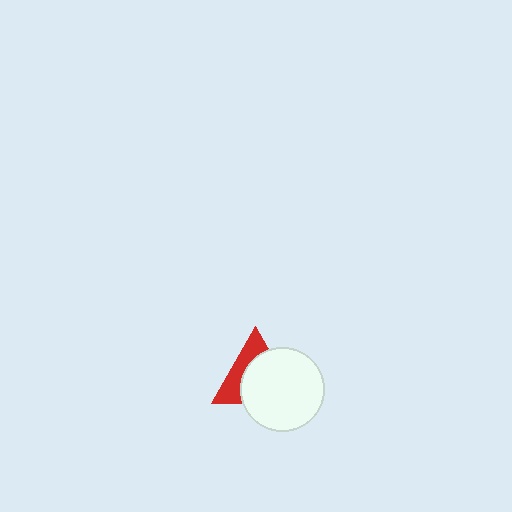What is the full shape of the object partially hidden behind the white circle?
The partially hidden object is a red triangle.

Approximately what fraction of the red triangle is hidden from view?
Roughly 60% of the red triangle is hidden behind the white circle.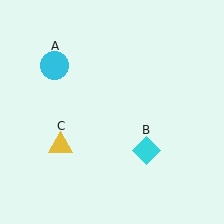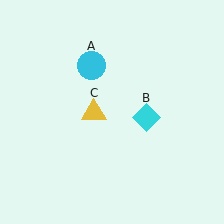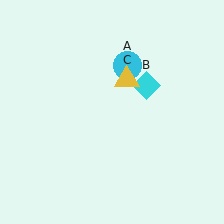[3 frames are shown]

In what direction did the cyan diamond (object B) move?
The cyan diamond (object B) moved up.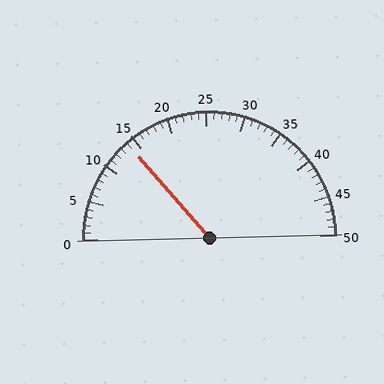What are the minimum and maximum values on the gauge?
The gauge ranges from 0 to 50.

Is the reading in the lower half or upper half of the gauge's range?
The reading is in the lower half of the range (0 to 50).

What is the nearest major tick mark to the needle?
The nearest major tick mark is 15.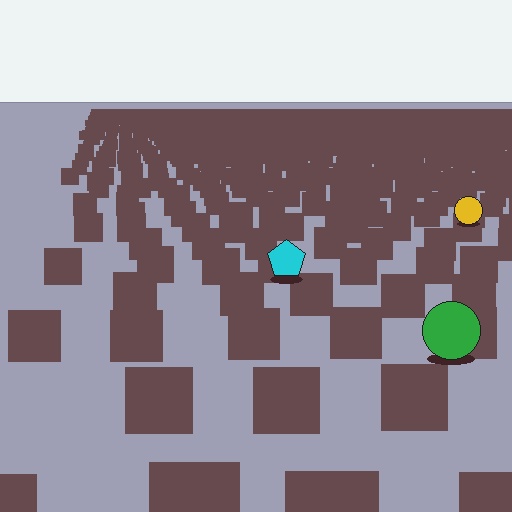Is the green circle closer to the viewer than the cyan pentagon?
Yes. The green circle is closer — you can tell from the texture gradient: the ground texture is coarser near it.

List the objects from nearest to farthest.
From nearest to farthest: the green circle, the cyan pentagon, the yellow circle.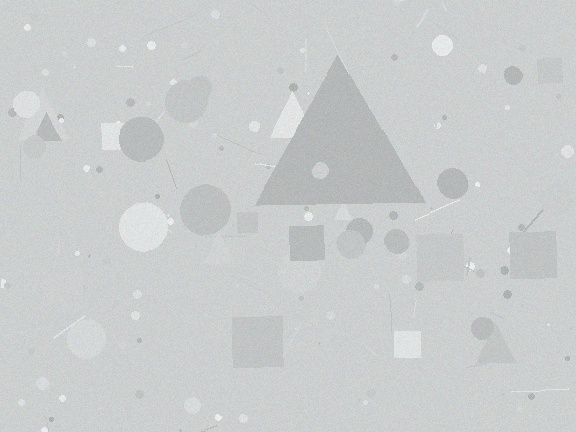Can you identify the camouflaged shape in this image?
The camouflaged shape is a triangle.